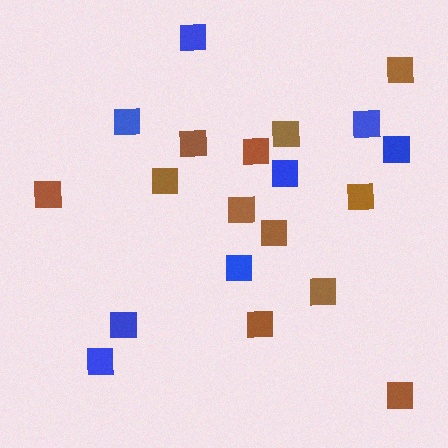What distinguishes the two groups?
There are 2 groups: one group of brown squares (12) and one group of blue squares (8).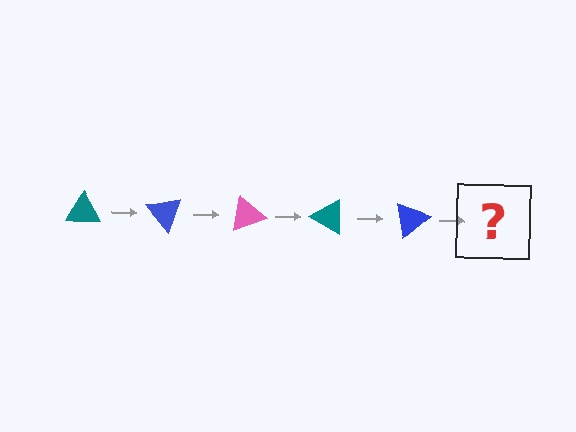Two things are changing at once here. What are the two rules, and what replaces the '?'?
The two rules are that it rotates 50 degrees each step and the color cycles through teal, blue, and pink. The '?' should be a pink triangle, rotated 250 degrees from the start.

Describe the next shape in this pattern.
It should be a pink triangle, rotated 250 degrees from the start.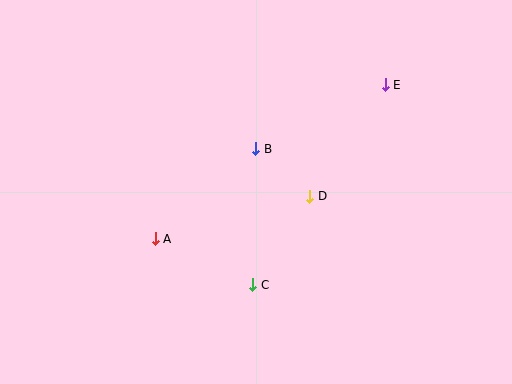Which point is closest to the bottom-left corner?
Point A is closest to the bottom-left corner.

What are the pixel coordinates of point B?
Point B is at (256, 149).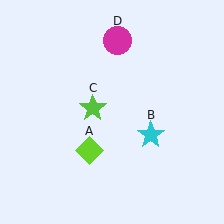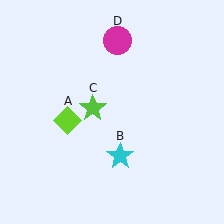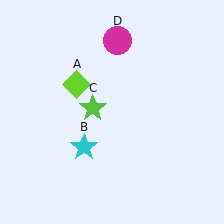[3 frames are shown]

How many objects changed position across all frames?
2 objects changed position: lime diamond (object A), cyan star (object B).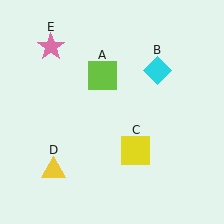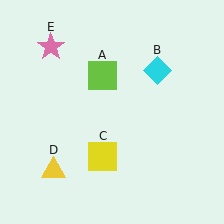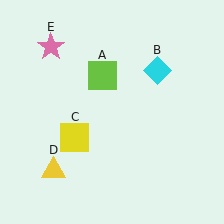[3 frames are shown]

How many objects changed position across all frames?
1 object changed position: yellow square (object C).